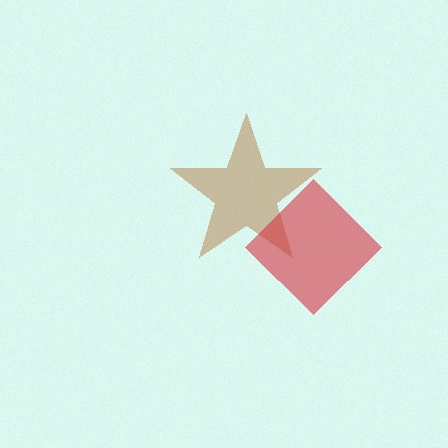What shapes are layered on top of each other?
The layered shapes are: a brown star, a red diamond.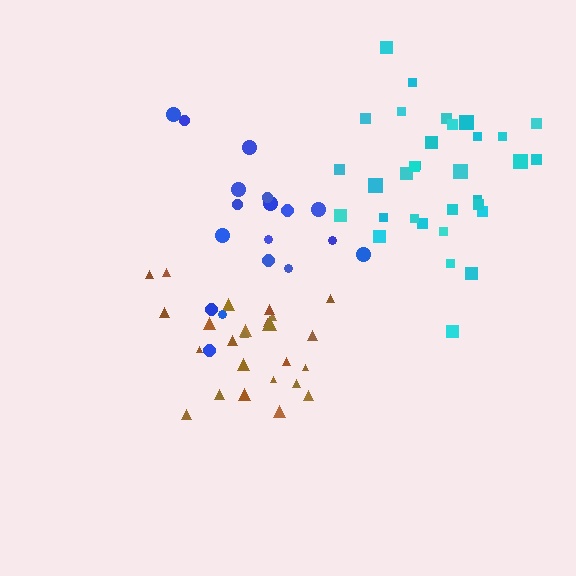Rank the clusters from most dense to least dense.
brown, cyan, blue.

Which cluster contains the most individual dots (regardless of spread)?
Cyan (32).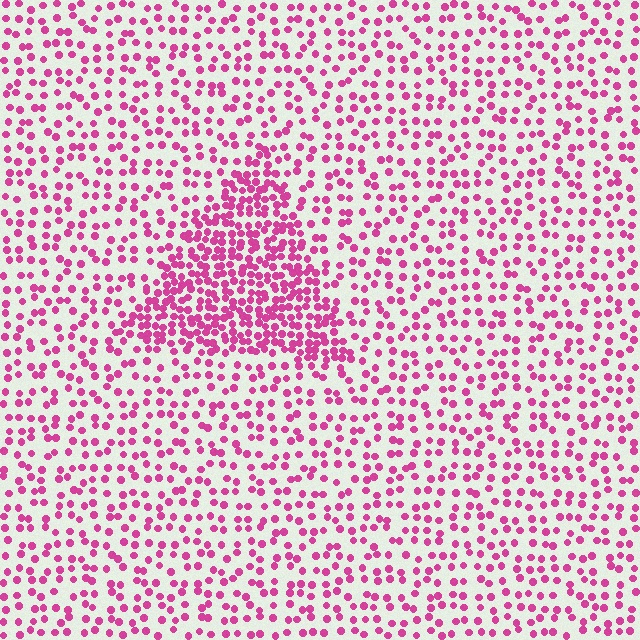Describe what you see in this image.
The image contains small magenta elements arranged at two different densities. A triangle-shaped region is visible where the elements are more densely packed than the surrounding area.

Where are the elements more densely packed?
The elements are more densely packed inside the triangle boundary.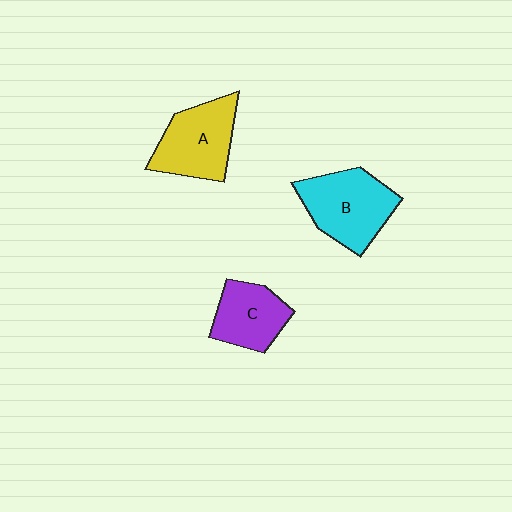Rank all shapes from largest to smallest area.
From largest to smallest: B (cyan), A (yellow), C (purple).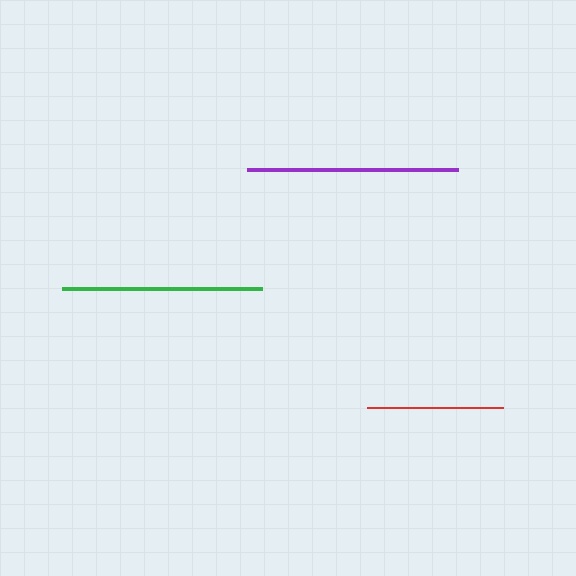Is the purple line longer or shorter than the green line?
The purple line is longer than the green line.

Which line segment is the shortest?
The red line is the shortest at approximately 136 pixels.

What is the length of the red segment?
The red segment is approximately 136 pixels long.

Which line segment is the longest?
The purple line is the longest at approximately 211 pixels.